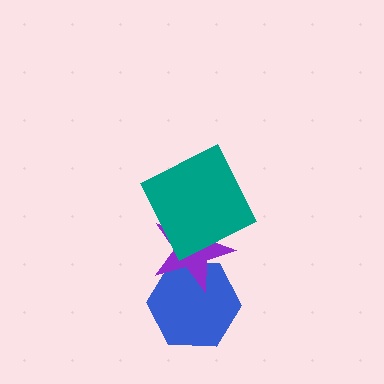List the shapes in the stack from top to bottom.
From top to bottom: the teal square, the purple star, the blue hexagon.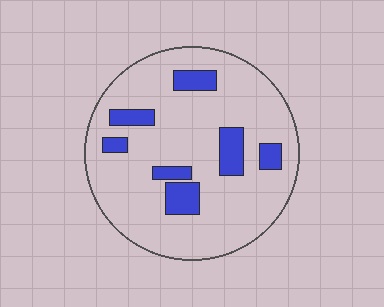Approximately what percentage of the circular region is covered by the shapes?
Approximately 15%.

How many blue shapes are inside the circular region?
7.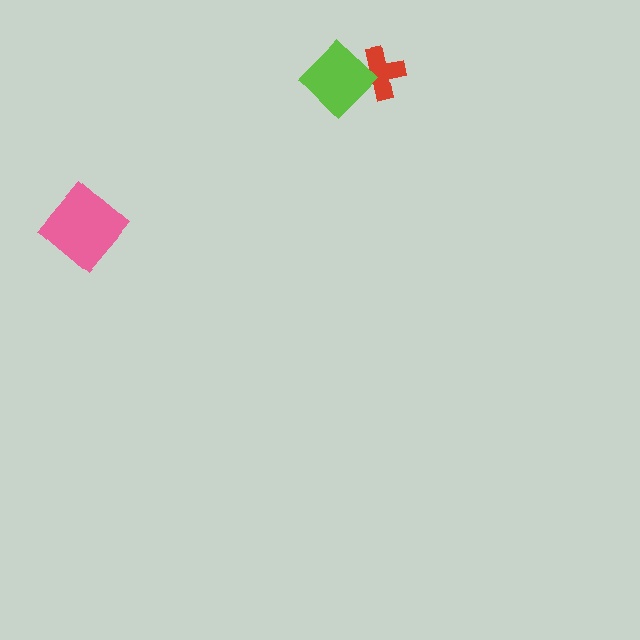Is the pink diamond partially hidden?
No, no other shape covers it.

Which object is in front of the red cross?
The lime diamond is in front of the red cross.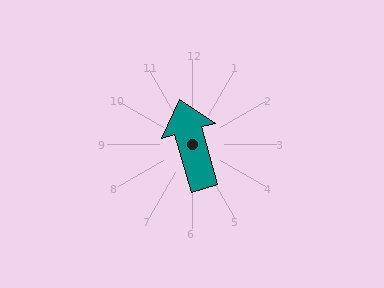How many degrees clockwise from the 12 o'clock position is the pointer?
Approximately 344 degrees.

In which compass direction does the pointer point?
North.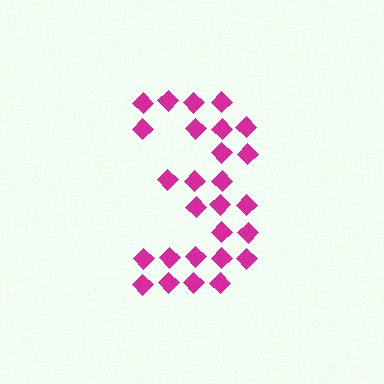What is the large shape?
The large shape is the digit 3.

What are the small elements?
The small elements are diamonds.